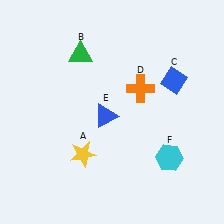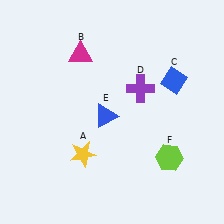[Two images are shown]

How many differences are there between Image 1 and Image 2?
There are 3 differences between the two images.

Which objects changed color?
B changed from green to magenta. D changed from orange to purple. F changed from cyan to lime.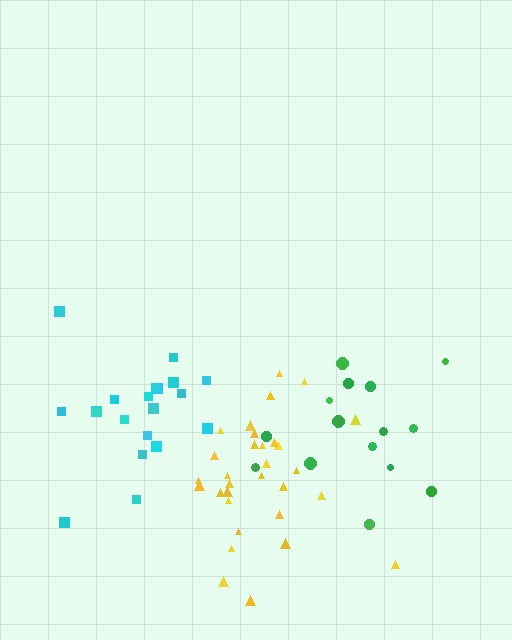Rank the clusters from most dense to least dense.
yellow, cyan, green.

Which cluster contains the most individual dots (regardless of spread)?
Yellow (31).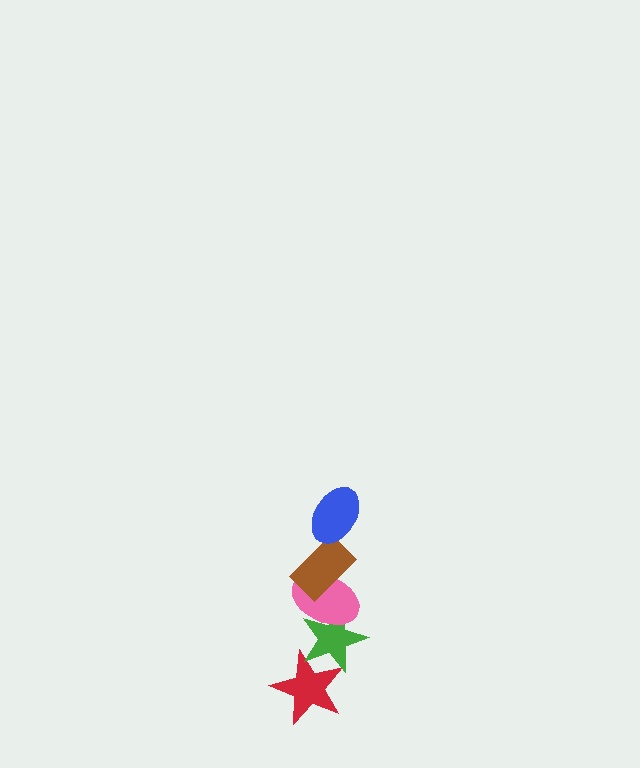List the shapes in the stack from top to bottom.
From top to bottom: the blue ellipse, the brown rectangle, the pink ellipse, the green star, the red star.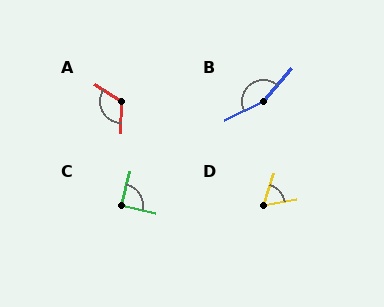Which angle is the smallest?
D, at approximately 61 degrees.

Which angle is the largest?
B, at approximately 156 degrees.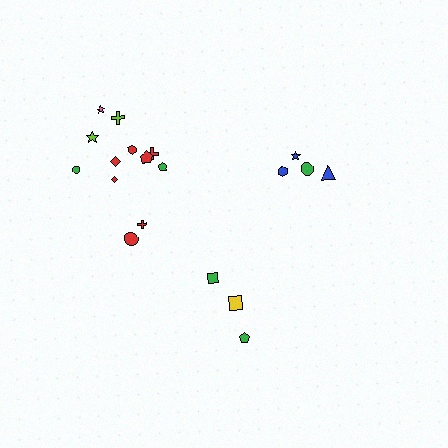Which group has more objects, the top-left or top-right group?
The top-left group.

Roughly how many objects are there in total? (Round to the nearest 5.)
Roughly 20 objects in total.